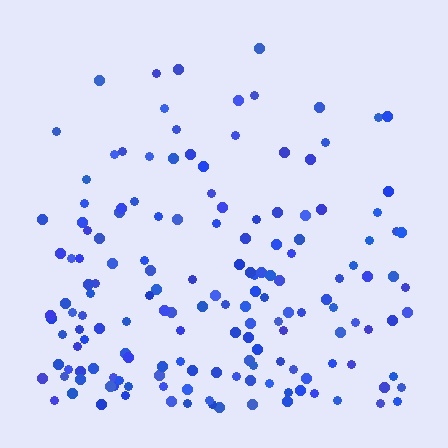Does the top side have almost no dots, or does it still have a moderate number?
Still a moderate number, just noticeably fewer than the bottom.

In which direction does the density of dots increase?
From top to bottom, with the bottom side densest.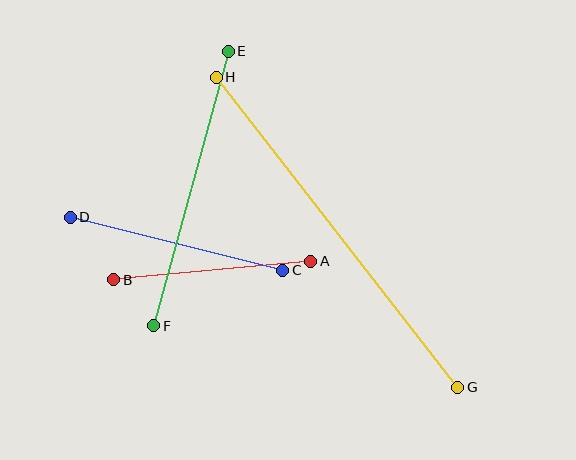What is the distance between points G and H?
The distance is approximately 393 pixels.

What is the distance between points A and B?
The distance is approximately 198 pixels.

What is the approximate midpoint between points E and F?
The midpoint is at approximately (191, 189) pixels.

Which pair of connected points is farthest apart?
Points G and H are farthest apart.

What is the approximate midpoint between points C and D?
The midpoint is at approximately (177, 244) pixels.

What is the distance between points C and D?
The distance is approximately 219 pixels.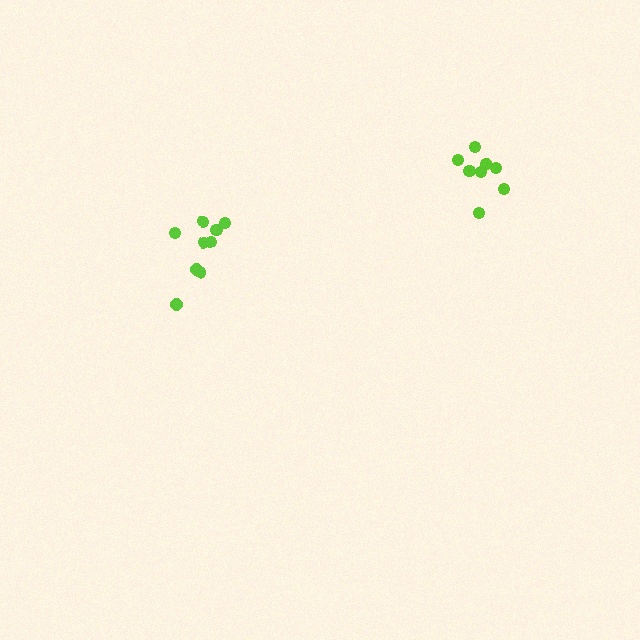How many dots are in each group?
Group 1: 8 dots, Group 2: 9 dots (17 total).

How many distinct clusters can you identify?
There are 2 distinct clusters.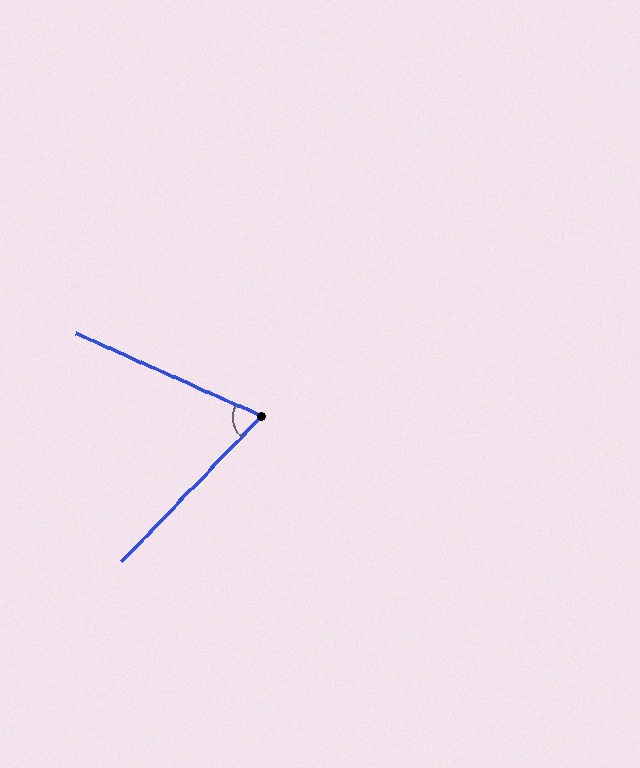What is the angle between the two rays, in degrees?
Approximately 70 degrees.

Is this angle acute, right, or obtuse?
It is acute.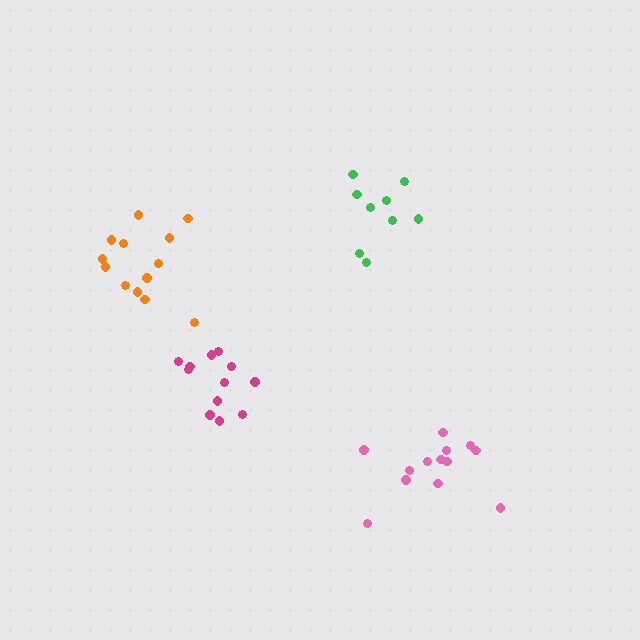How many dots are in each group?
Group 1: 9 dots, Group 2: 13 dots, Group 3: 12 dots, Group 4: 13 dots (47 total).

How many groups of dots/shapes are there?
There are 4 groups.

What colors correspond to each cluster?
The clusters are colored: green, orange, magenta, pink.